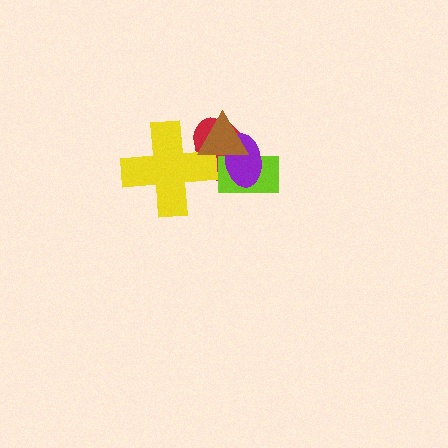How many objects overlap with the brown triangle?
4 objects overlap with the brown triangle.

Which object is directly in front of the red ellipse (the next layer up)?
The yellow cross is directly in front of the red ellipse.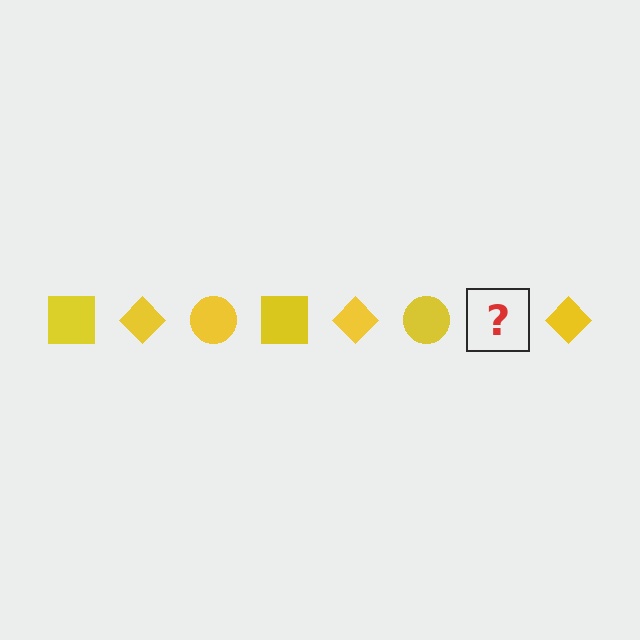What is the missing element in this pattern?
The missing element is a yellow square.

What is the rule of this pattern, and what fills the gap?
The rule is that the pattern cycles through square, diamond, circle shapes in yellow. The gap should be filled with a yellow square.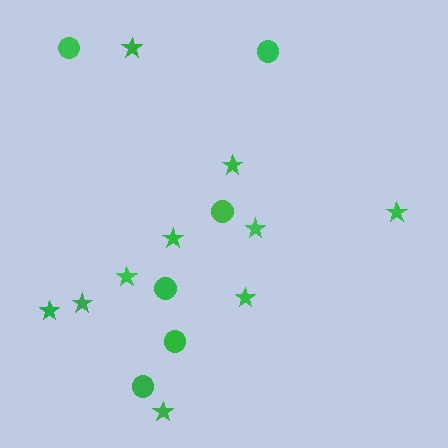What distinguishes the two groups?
There are 2 groups: one group of circles (6) and one group of stars (10).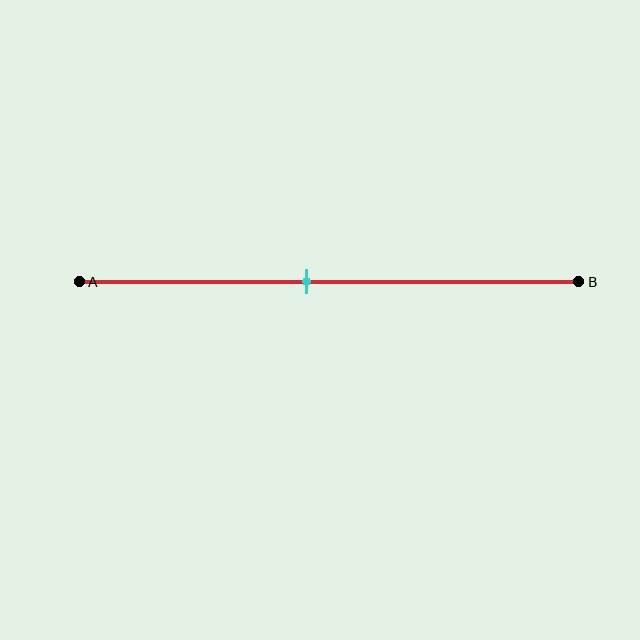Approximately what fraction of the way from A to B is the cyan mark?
The cyan mark is approximately 45% of the way from A to B.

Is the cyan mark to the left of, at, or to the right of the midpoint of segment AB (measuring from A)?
The cyan mark is to the left of the midpoint of segment AB.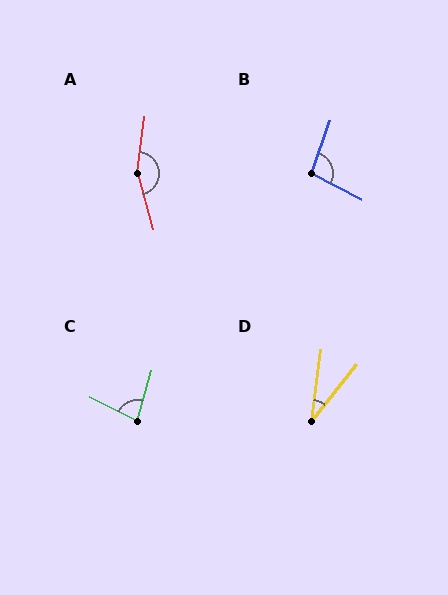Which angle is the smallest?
D, at approximately 31 degrees.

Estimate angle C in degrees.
Approximately 79 degrees.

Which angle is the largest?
A, at approximately 157 degrees.